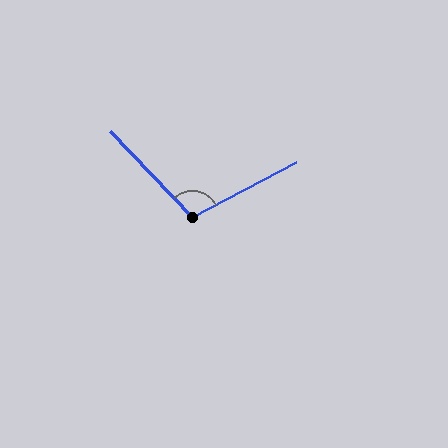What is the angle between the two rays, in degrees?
Approximately 106 degrees.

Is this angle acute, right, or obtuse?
It is obtuse.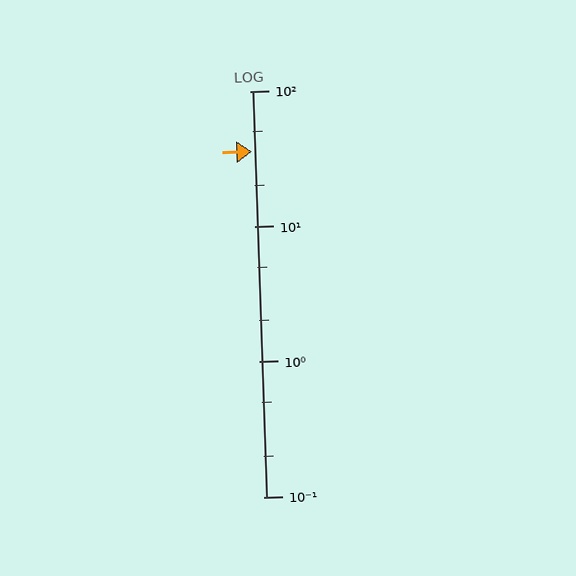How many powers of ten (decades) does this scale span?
The scale spans 3 decades, from 0.1 to 100.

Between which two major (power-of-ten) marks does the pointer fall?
The pointer is between 10 and 100.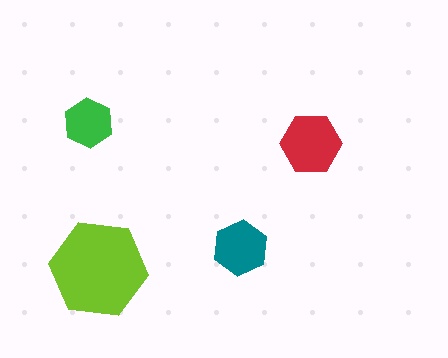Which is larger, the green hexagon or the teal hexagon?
The teal one.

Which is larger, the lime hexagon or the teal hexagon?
The lime one.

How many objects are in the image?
There are 4 objects in the image.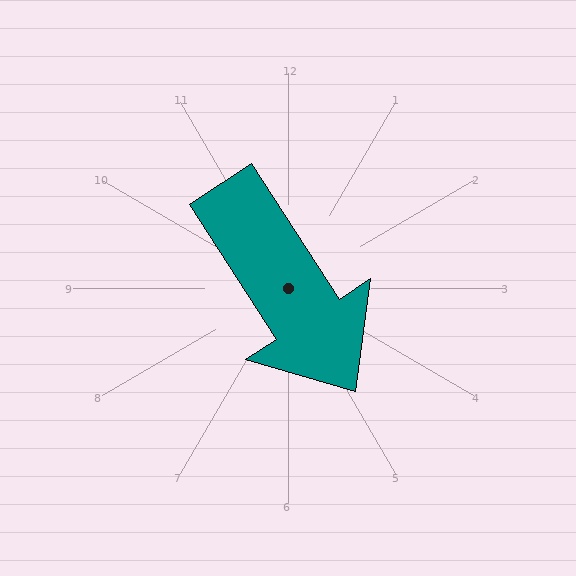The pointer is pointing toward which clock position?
Roughly 5 o'clock.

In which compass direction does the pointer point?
Southeast.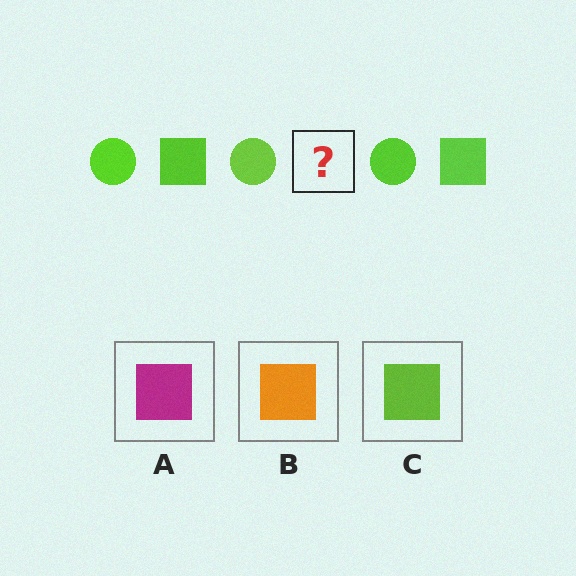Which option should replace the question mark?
Option C.